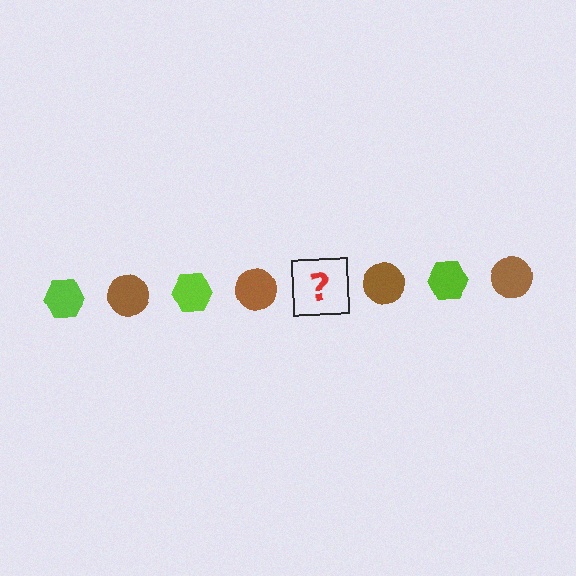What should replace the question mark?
The question mark should be replaced with a lime hexagon.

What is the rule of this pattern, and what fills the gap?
The rule is that the pattern alternates between lime hexagon and brown circle. The gap should be filled with a lime hexagon.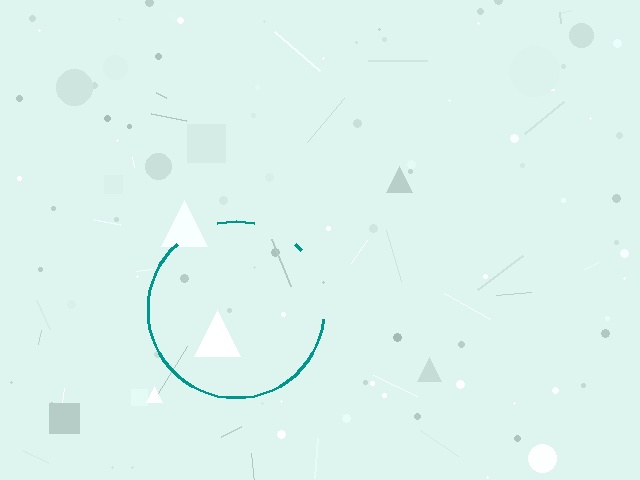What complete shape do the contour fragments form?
The contour fragments form a circle.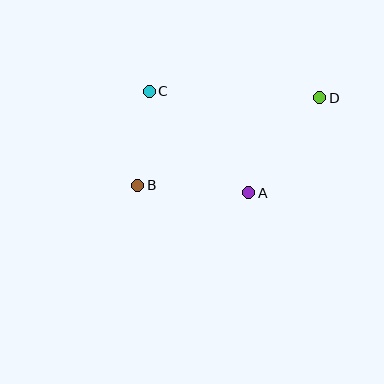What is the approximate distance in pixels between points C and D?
The distance between C and D is approximately 170 pixels.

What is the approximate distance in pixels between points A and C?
The distance between A and C is approximately 142 pixels.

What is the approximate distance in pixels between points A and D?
The distance between A and D is approximately 119 pixels.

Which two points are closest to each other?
Points B and C are closest to each other.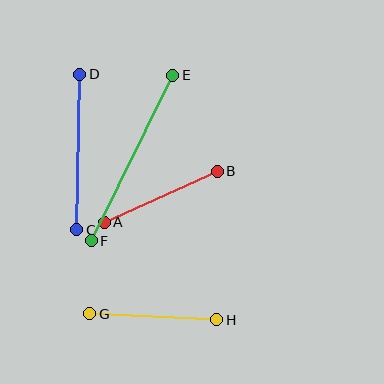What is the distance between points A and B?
The distance is approximately 124 pixels.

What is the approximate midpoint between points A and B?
The midpoint is at approximately (161, 197) pixels.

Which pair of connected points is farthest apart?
Points E and F are farthest apart.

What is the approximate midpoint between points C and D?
The midpoint is at approximately (78, 152) pixels.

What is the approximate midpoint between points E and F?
The midpoint is at approximately (132, 158) pixels.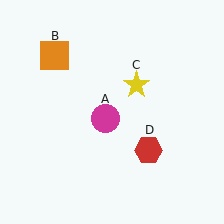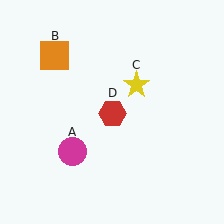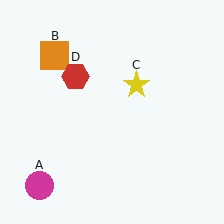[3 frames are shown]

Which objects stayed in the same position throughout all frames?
Orange square (object B) and yellow star (object C) remained stationary.